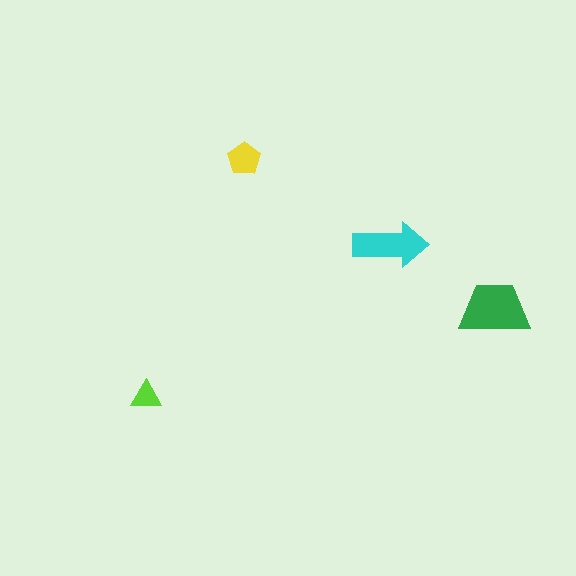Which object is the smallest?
The lime triangle.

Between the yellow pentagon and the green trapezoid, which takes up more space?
The green trapezoid.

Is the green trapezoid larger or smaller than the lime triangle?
Larger.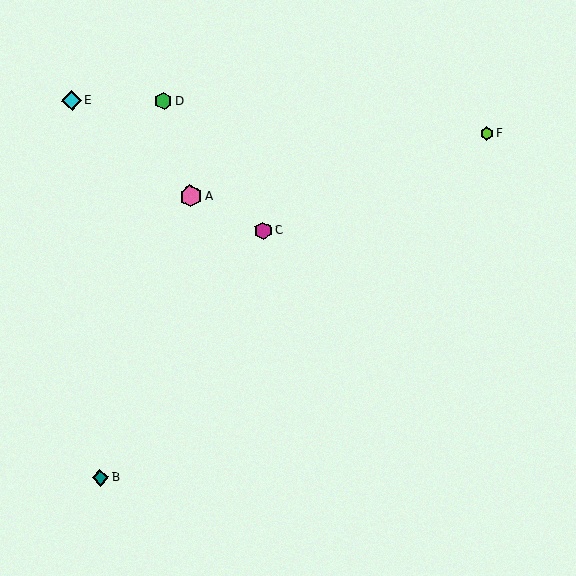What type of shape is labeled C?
Shape C is a magenta hexagon.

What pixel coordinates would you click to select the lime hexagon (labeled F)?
Click at (487, 134) to select the lime hexagon F.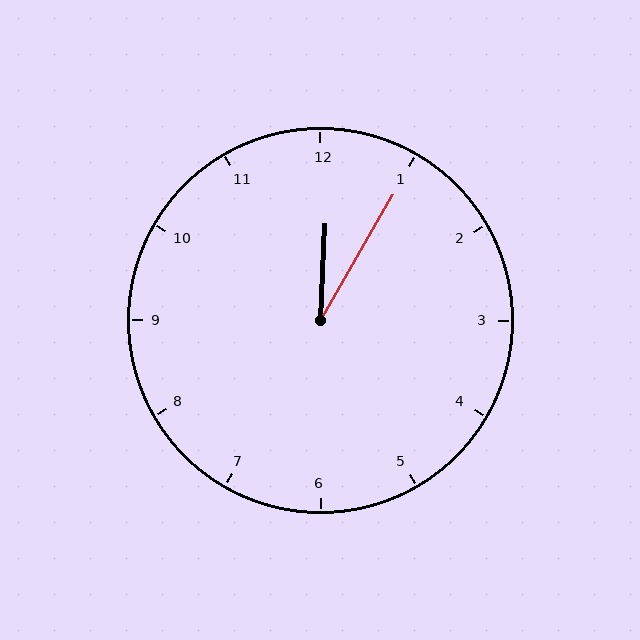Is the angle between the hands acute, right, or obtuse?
It is acute.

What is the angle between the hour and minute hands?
Approximately 28 degrees.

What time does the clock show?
12:05.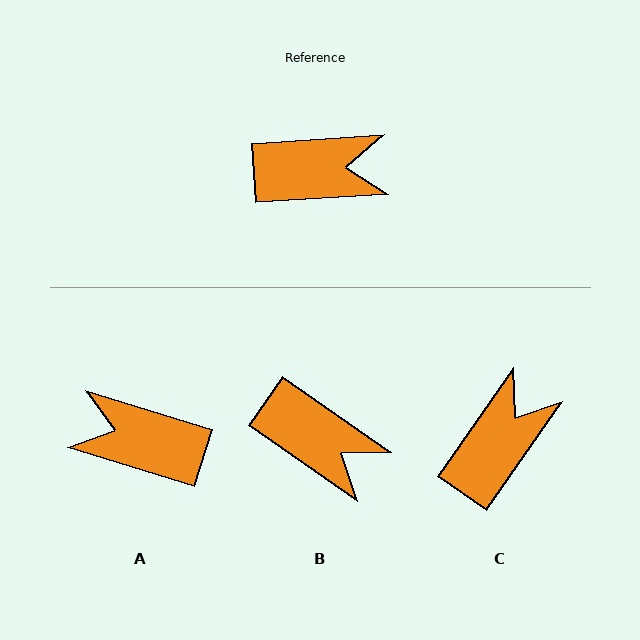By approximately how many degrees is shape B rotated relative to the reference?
Approximately 39 degrees clockwise.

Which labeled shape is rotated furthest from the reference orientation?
A, about 159 degrees away.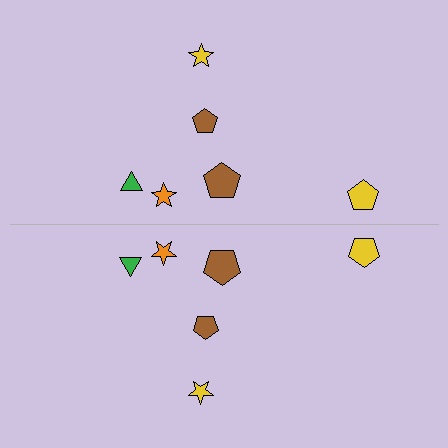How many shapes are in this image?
There are 12 shapes in this image.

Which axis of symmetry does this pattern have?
The pattern has a horizontal axis of symmetry running through the center of the image.